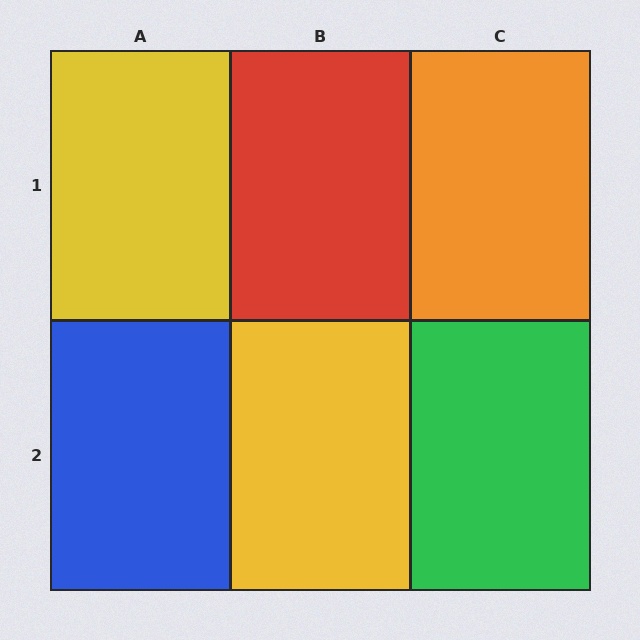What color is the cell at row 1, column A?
Yellow.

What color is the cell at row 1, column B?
Red.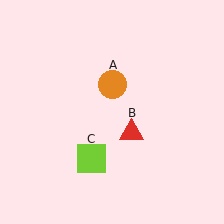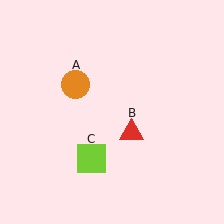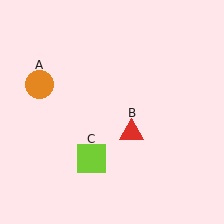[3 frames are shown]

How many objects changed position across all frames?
1 object changed position: orange circle (object A).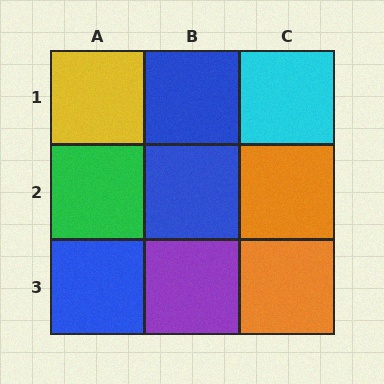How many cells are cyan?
1 cell is cyan.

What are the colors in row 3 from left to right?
Blue, purple, orange.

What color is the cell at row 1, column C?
Cyan.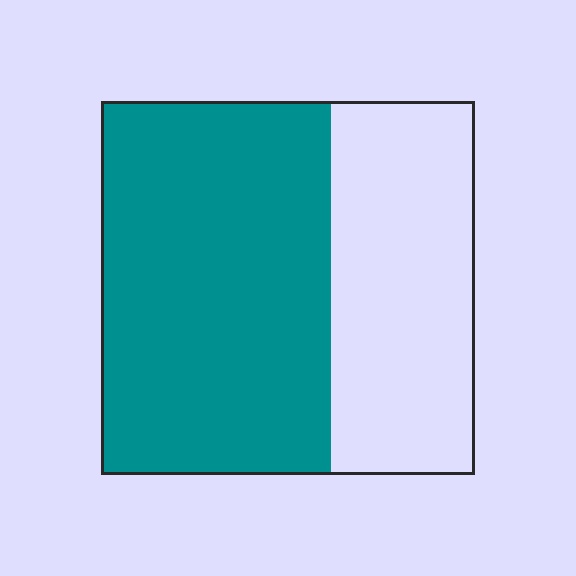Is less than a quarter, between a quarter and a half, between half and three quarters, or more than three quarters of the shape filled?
Between half and three quarters.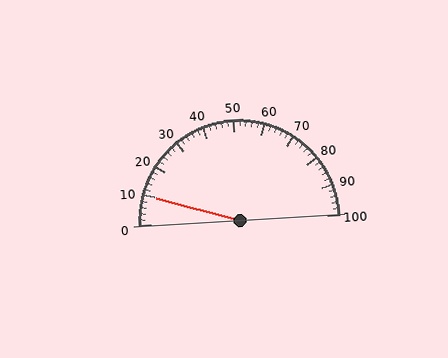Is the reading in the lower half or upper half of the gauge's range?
The reading is in the lower half of the range (0 to 100).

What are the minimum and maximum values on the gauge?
The gauge ranges from 0 to 100.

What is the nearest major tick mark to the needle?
The nearest major tick mark is 10.